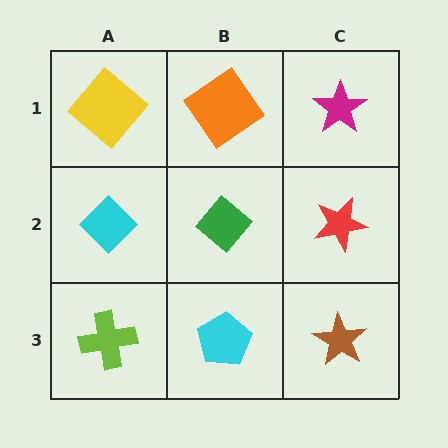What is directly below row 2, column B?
A cyan pentagon.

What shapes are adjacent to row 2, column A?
A yellow diamond (row 1, column A), a lime cross (row 3, column A), a green diamond (row 2, column B).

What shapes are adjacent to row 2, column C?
A magenta star (row 1, column C), a brown star (row 3, column C), a green diamond (row 2, column B).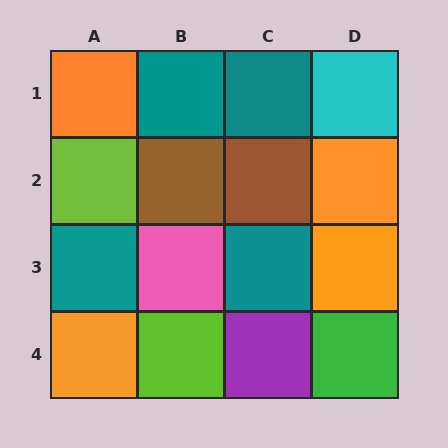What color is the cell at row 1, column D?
Cyan.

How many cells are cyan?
1 cell is cyan.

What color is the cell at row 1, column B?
Teal.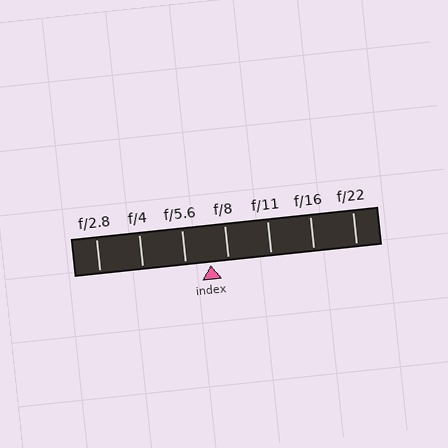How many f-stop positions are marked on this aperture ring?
There are 7 f-stop positions marked.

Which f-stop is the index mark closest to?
The index mark is closest to f/8.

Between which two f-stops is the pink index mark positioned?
The index mark is between f/5.6 and f/8.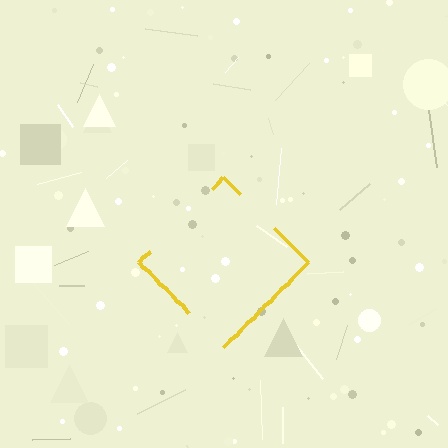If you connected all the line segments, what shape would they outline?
They would outline a diamond.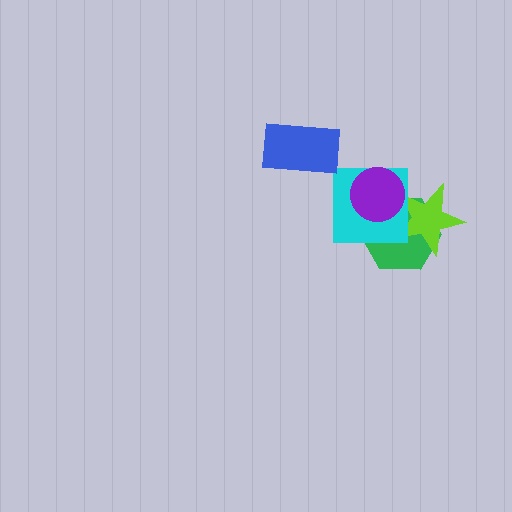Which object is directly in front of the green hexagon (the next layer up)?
The lime star is directly in front of the green hexagon.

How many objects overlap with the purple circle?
3 objects overlap with the purple circle.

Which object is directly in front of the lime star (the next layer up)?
The cyan square is directly in front of the lime star.